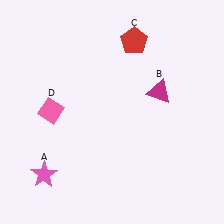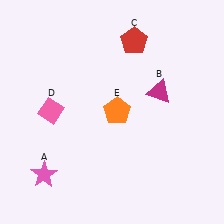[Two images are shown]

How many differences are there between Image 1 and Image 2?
There is 1 difference between the two images.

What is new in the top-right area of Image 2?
An orange pentagon (E) was added in the top-right area of Image 2.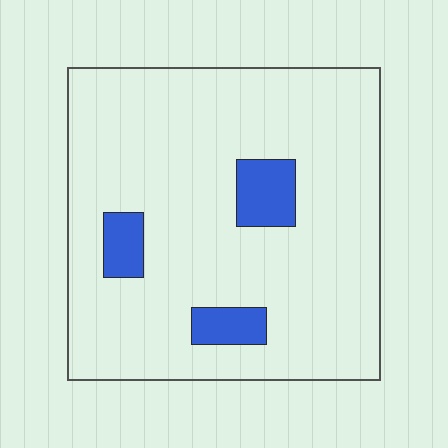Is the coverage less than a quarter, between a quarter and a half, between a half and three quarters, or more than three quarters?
Less than a quarter.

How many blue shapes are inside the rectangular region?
3.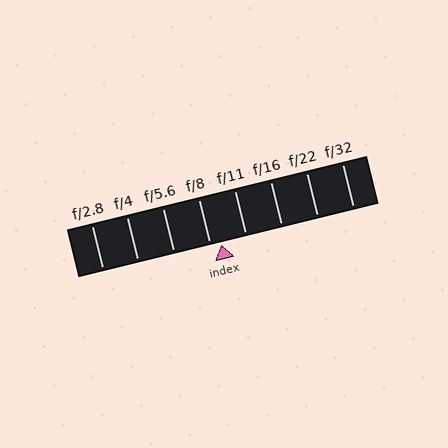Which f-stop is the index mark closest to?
The index mark is closest to f/8.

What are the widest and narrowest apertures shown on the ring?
The widest aperture shown is f/2.8 and the narrowest is f/32.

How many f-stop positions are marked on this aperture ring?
There are 8 f-stop positions marked.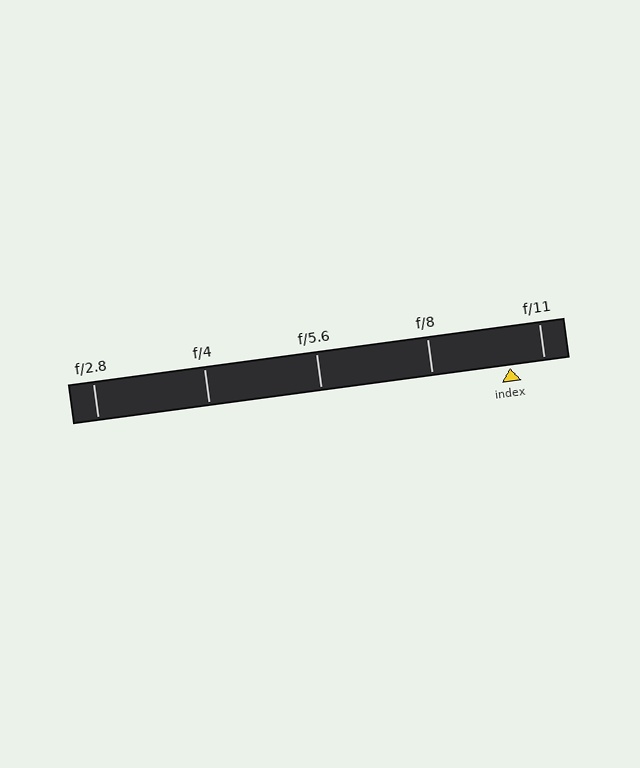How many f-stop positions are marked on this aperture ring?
There are 5 f-stop positions marked.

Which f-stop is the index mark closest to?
The index mark is closest to f/11.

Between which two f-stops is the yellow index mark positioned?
The index mark is between f/8 and f/11.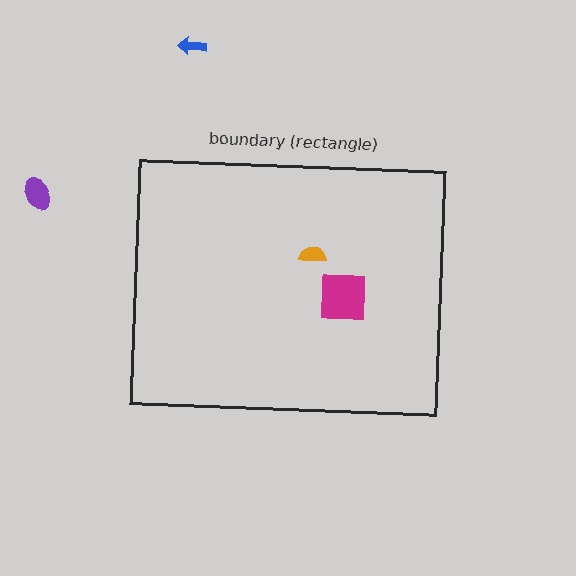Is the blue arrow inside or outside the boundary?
Outside.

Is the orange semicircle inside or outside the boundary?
Inside.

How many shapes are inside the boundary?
2 inside, 2 outside.